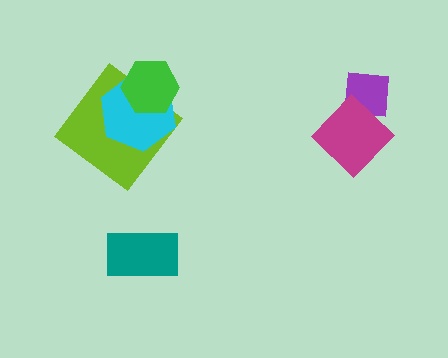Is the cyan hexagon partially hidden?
Yes, it is partially covered by another shape.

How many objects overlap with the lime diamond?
2 objects overlap with the lime diamond.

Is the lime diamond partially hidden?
Yes, it is partially covered by another shape.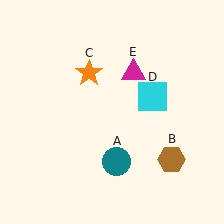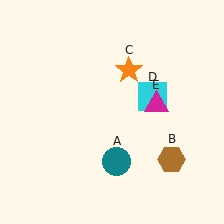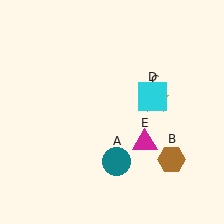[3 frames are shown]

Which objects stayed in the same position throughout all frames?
Teal circle (object A) and brown hexagon (object B) and cyan square (object D) remained stationary.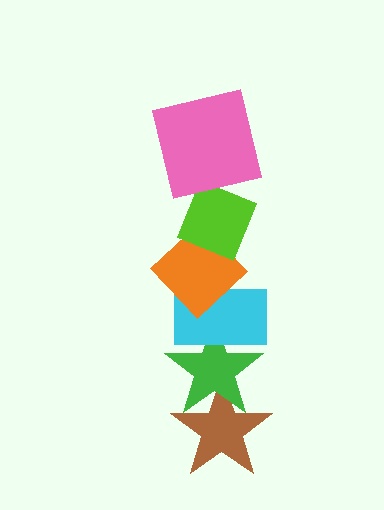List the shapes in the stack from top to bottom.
From top to bottom: the pink square, the lime diamond, the orange diamond, the cyan rectangle, the green star, the brown star.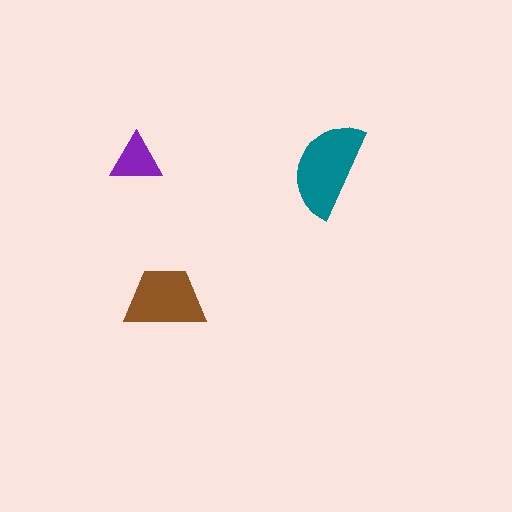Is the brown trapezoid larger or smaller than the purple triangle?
Larger.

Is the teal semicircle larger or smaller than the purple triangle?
Larger.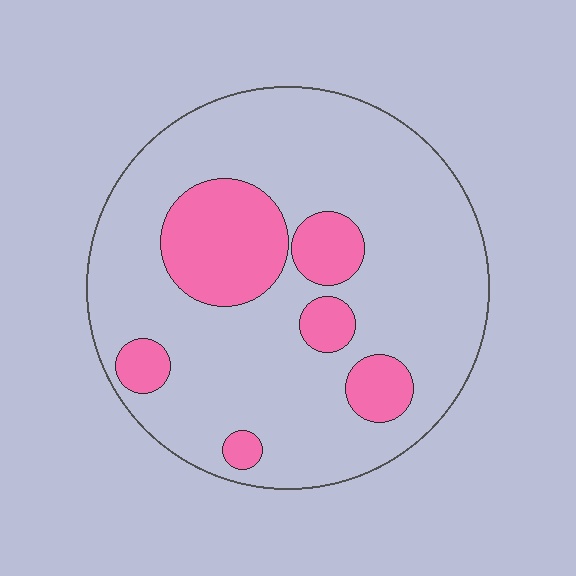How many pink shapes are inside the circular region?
6.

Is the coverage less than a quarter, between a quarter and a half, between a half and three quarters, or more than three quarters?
Less than a quarter.